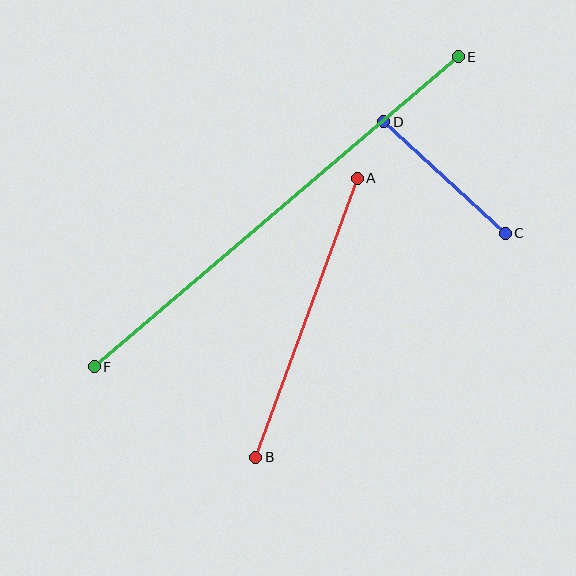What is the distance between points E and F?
The distance is approximately 478 pixels.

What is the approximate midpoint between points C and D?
The midpoint is at approximately (445, 177) pixels.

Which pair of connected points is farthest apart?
Points E and F are farthest apart.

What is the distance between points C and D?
The distance is approximately 165 pixels.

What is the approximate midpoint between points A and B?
The midpoint is at approximately (306, 318) pixels.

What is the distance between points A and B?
The distance is approximately 297 pixels.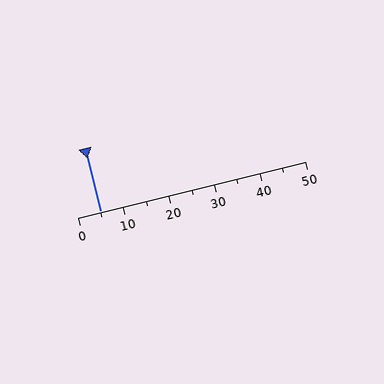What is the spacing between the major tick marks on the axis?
The major ticks are spaced 10 apart.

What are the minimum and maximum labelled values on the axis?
The axis runs from 0 to 50.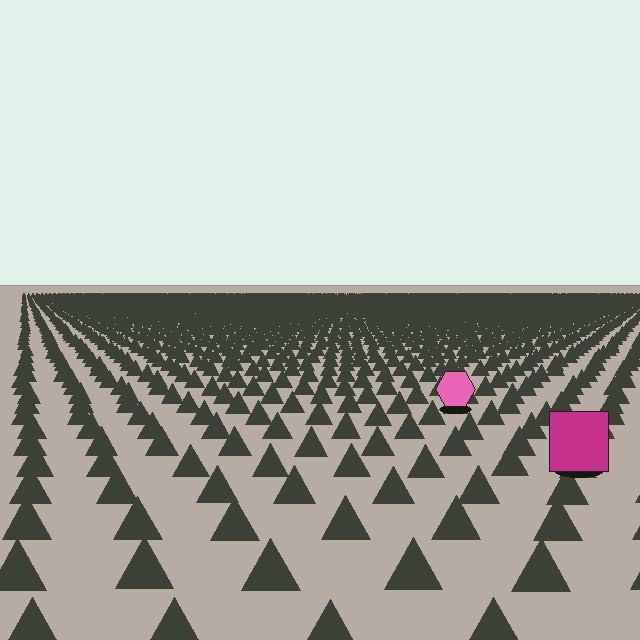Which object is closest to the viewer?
The magenta square is closest. The texture marks near it are larger and more spread out.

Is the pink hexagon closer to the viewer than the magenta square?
No. The magenta square is closer — you can tell from the texture gradient: the ground texture is coarser near it.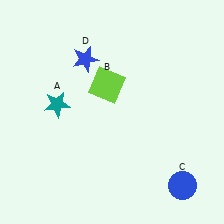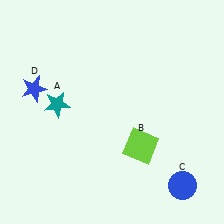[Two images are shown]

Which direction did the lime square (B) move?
The lime square (B) moved down.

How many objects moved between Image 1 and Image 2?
2 objects moved between the two images.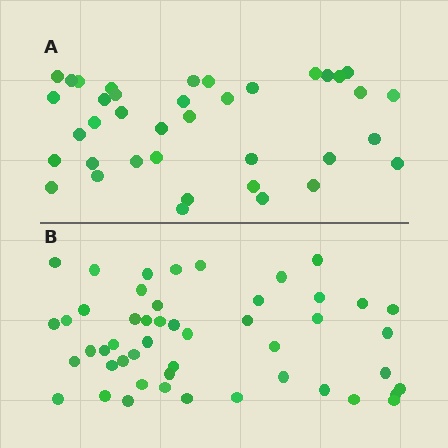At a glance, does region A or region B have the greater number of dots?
Region B (the bottom region) has more dots.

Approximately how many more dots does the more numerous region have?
Region B has roughly 12 or so more dots than region A.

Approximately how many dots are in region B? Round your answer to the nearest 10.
About 50 dots. (The exact count is 49, which rounds to 50.)